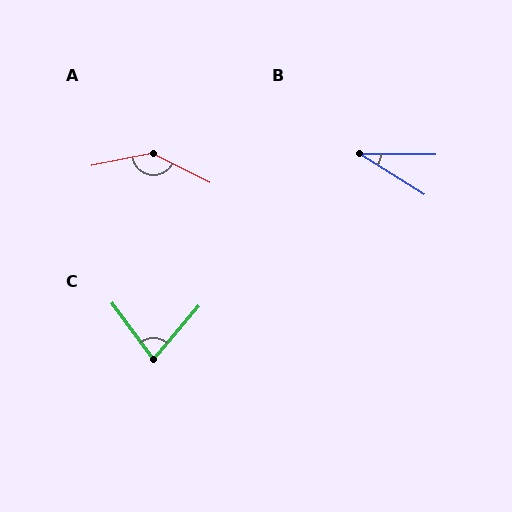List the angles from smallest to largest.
B (32°), C (76°), A (141°).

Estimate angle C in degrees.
Approximately 76 degrees.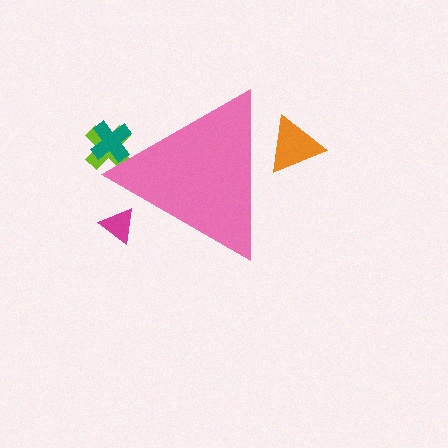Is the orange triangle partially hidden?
Yes, the orange triangle is partially hidden behind the pink triangle.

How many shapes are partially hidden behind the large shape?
4 shapes are partially hidden.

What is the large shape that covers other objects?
A pink triangle.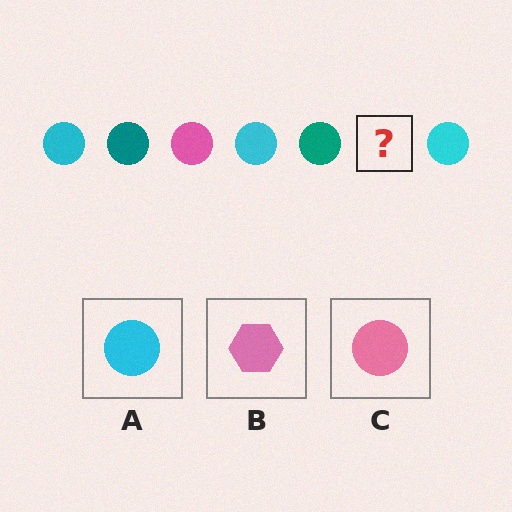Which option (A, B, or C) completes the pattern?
C.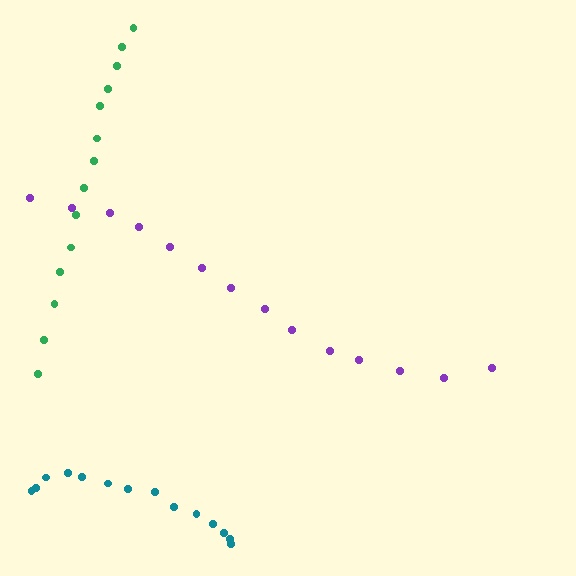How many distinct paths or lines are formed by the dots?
There are 3 distinct paths.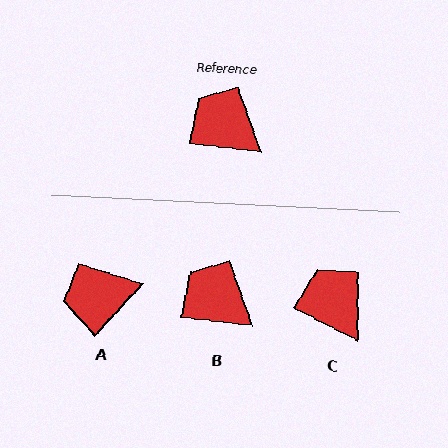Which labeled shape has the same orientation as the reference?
B.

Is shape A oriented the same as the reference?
No, it is off by about 54 degrees.